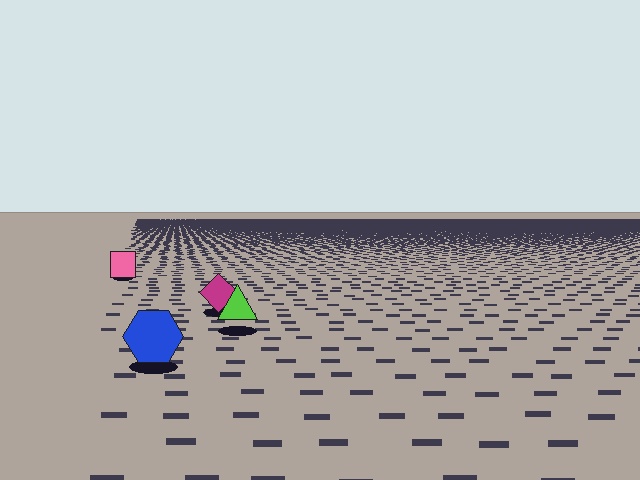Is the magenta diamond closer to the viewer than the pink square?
Yes. The magenta diamond is closer — you can tell from the texture gradient: the ground texture is coarser near it.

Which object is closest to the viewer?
The blue hexagon is closest. The texture marks near it are larger and more spread out.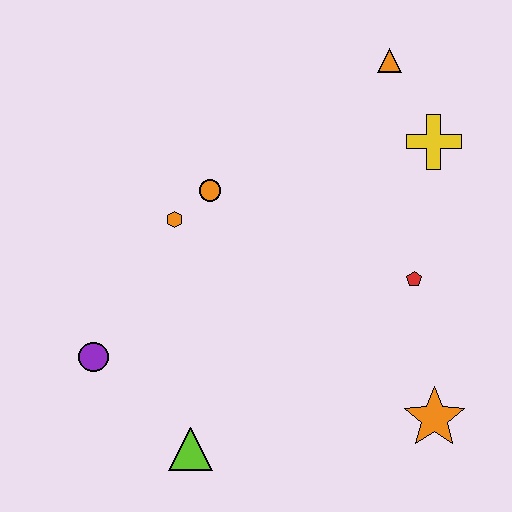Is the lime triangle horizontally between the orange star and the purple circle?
Yes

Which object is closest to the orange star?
The red pentagon is closest to the orange star.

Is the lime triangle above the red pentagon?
No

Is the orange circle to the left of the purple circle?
No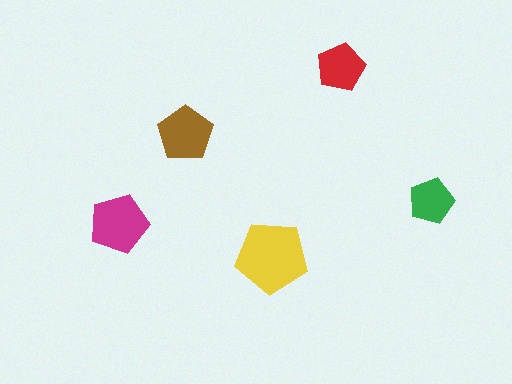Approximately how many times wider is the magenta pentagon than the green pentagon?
About 1.5 times wider.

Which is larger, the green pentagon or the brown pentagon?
The brown one.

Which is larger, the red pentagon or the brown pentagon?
The brown one.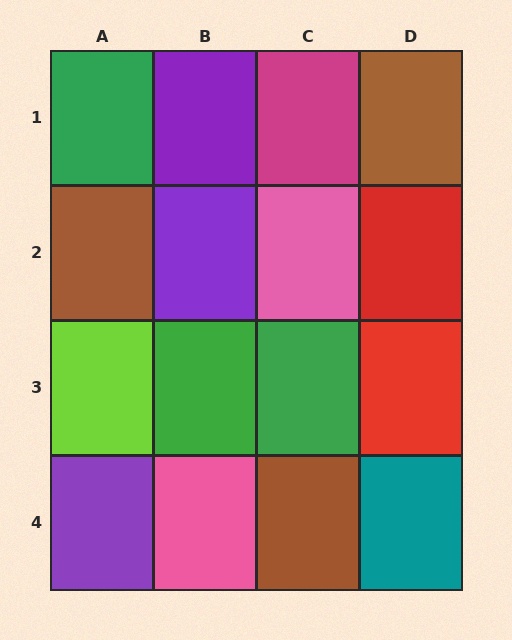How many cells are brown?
3 cells are brown.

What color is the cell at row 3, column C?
Green.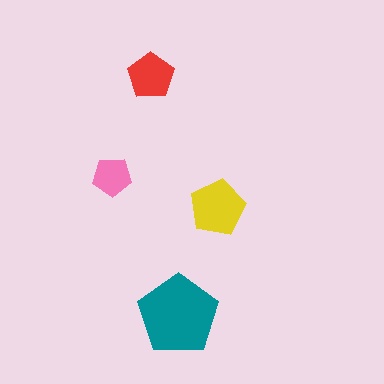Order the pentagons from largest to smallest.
the teal one, the yellow one, the red one, the pink one.